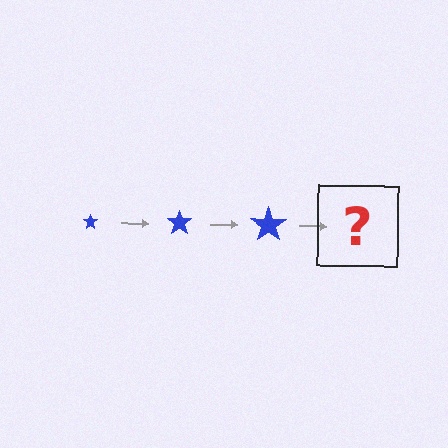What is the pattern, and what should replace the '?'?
The pattern is that the star gets progressively larger each step. The '?' should be a blue star, larger than the previous one.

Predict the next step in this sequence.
The next step is a blue star, larger than the previous one.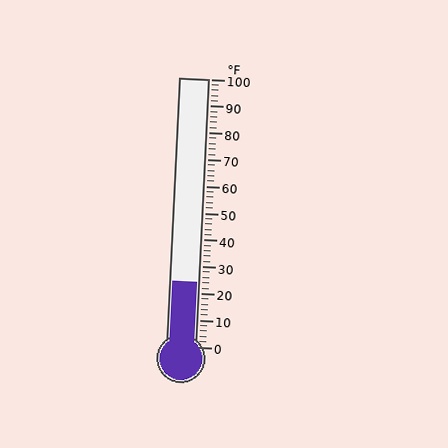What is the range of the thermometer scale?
The thermometer scale ranges from 0°F to 100°F.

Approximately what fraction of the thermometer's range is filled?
The thermometer is filled to approximately 25% of its range.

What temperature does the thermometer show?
The thermometer shows approximately 24°F.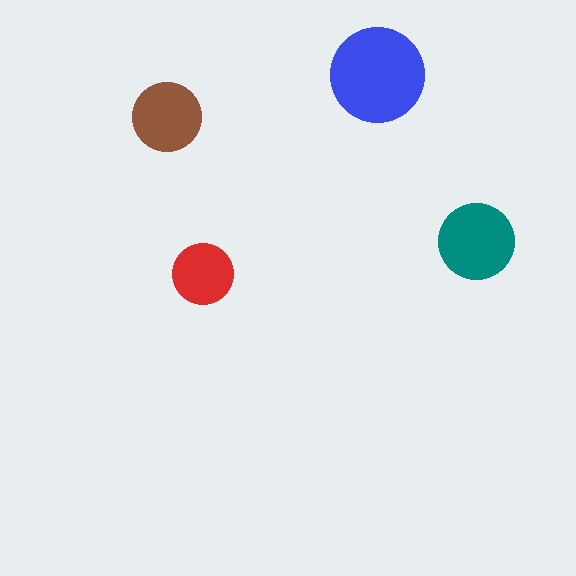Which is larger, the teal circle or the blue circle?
The blue one.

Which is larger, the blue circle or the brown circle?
The blue one.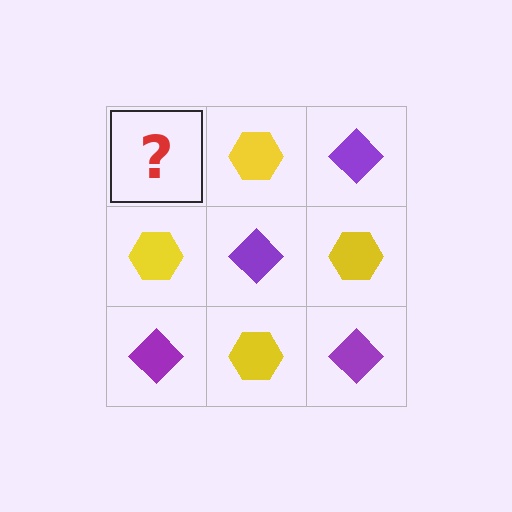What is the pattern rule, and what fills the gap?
The rule is that it alternates purple diamond and yellow hexagon in a checkerboard pattern. The gap should be filled with a purple diamond.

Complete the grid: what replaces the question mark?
The question mark should be replaced with a purple diamond.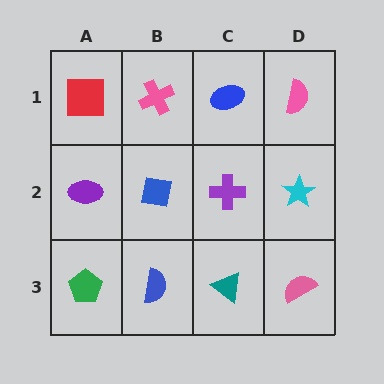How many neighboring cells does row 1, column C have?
3.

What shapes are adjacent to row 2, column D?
A pink semicircle (row 1, column D), a pink semicircle (row 3, column D), a purple cross (row 2, column C).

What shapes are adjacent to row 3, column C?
A purple cross (row 2, column C), a blue semicircle (row 3, column B), a pink semicircle (row 3, column D).